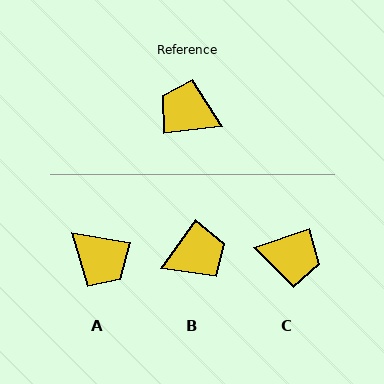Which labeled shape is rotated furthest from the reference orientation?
C, about 168 degrees away.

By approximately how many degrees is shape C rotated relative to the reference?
Approximately 168 degrees clockwise.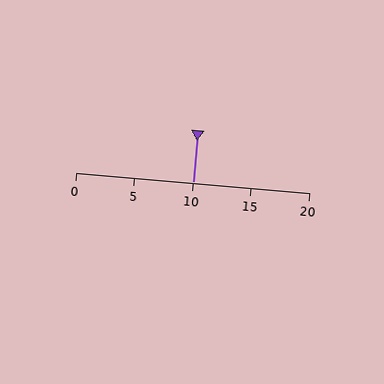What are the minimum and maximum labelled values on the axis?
The axis runs from 0 to 20.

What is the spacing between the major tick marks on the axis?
The major ticks are spaced 5 apart.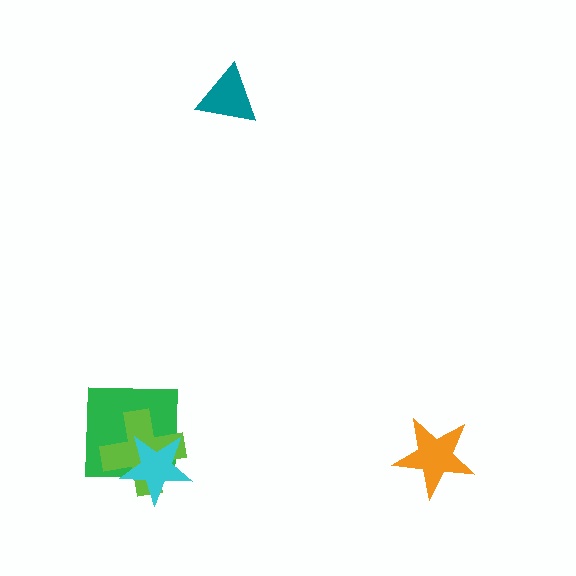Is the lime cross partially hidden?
Yes, it is partially covered by another shape.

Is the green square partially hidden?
Yes, it is partially covered by another shape.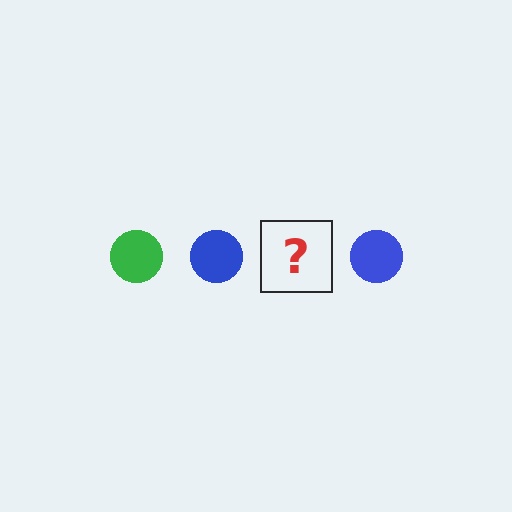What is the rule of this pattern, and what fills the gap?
The rule is that the pattern cycles through green, blue circles. The gap should be filled with a green circle.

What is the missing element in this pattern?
The missing element is a green circle.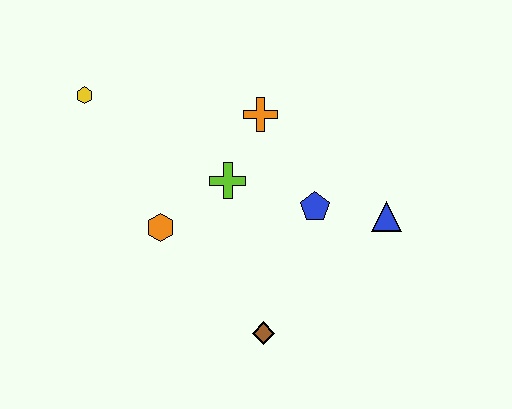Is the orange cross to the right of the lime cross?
Yes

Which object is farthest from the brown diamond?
The yellow hexagon is farthest from the brown diamond.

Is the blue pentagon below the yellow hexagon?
Yes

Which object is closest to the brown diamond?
The blue pentagon is closest to the brown diamond.